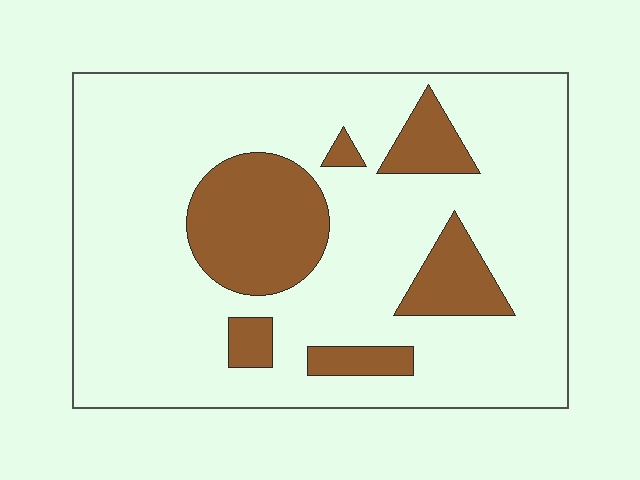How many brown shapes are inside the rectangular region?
6.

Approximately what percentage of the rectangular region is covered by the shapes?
Approximately 20%.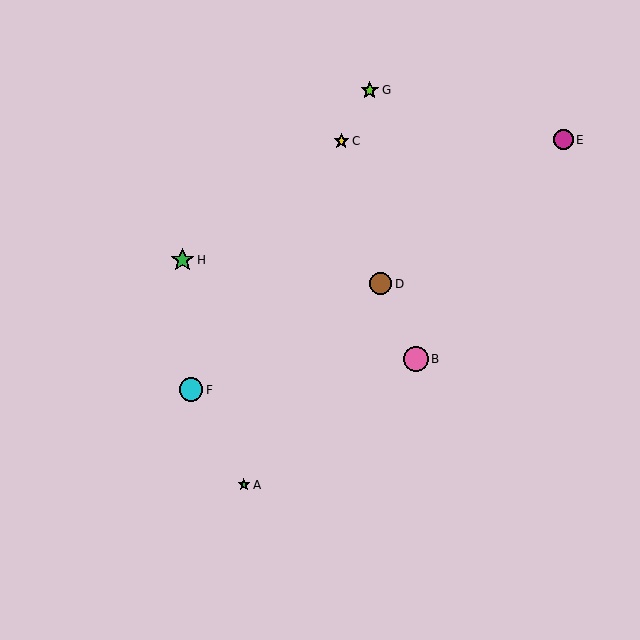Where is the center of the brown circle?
The center of the brown circle is at (381, 284).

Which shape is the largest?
The pink circle (labeled B) is the largest.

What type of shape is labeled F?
Shape F is a cyan circle.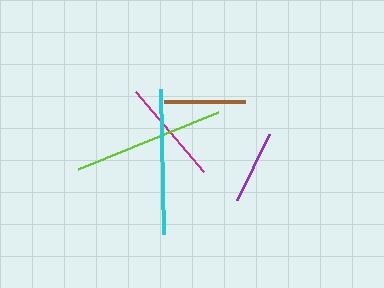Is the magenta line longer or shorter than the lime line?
The lime line is longer than the magenta line.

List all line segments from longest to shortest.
From longest to shortest: lime, cyan, magenta, brown, purple.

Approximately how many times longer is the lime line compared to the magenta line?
The lime line is approximately 1.5 times the length of the magenta line.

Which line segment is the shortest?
The purple line is the shortest at approximately 74 pixels.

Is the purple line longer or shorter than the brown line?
The brown line is longer than the purple line.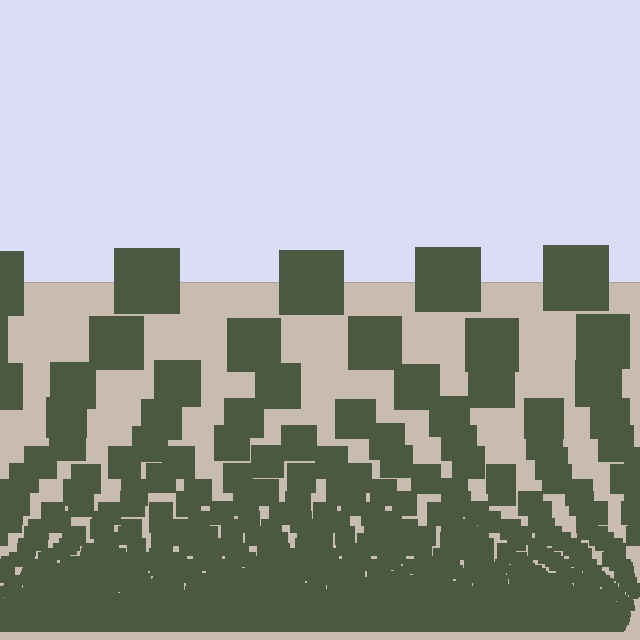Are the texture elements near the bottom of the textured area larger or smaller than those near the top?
Smaller. The gradient is inverted — elements near the bottom are smaller and denser.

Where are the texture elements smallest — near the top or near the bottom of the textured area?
Near the bottom.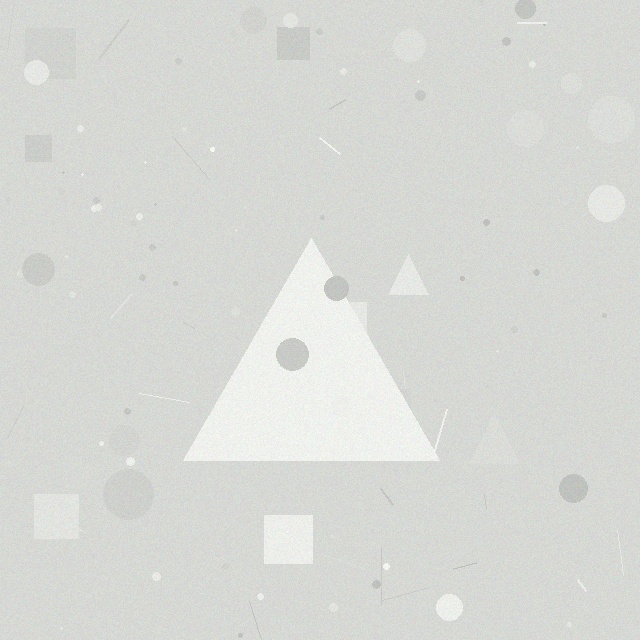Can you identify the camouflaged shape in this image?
The camouflaged shape is a triangle.